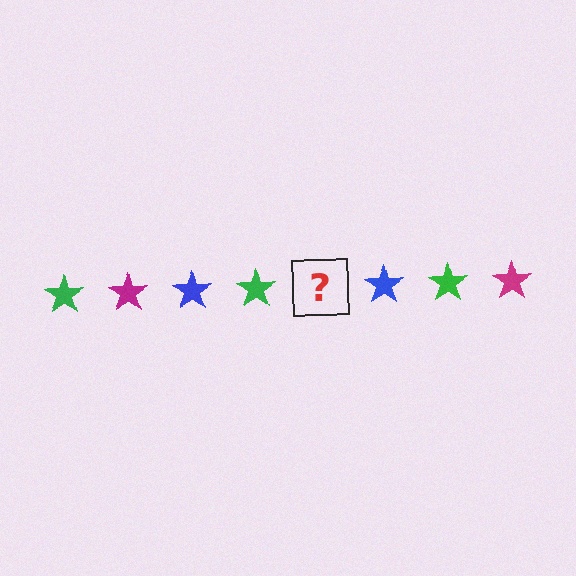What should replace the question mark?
The question mark should be replaced with a magenta star.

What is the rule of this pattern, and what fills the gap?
The rule is that the pattern cycles through green, magenta, blue stars. The gap should be filled with a magenta star.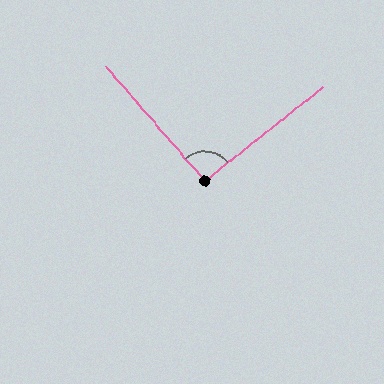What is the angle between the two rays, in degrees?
Approximately 92 degrees.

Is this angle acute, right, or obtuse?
It is approximately a right angle.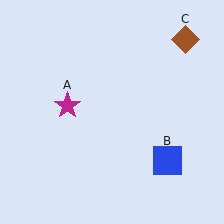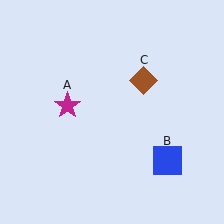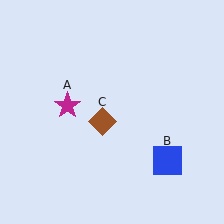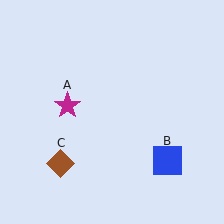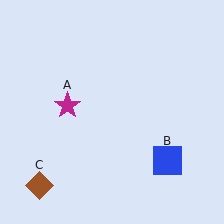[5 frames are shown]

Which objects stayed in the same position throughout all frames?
Magenta star (object A) and blue square (object B) remained stationary.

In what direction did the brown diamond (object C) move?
The brown diamond (object C) moved down and to the left.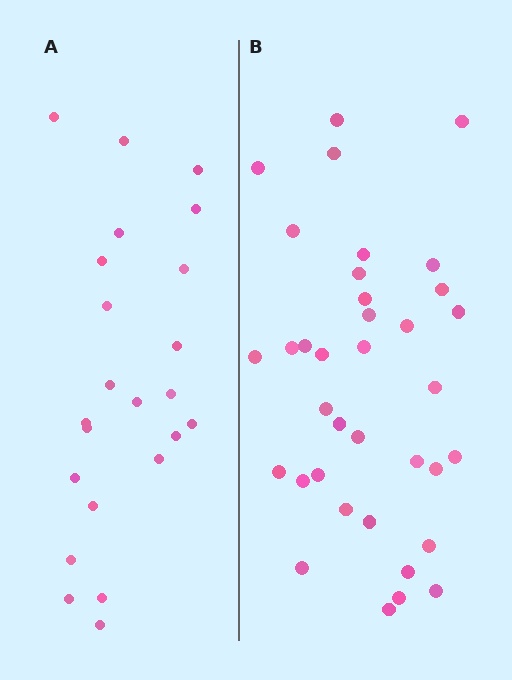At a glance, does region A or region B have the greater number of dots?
Region B (the right region) has more dots.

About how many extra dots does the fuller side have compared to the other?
Region B has approximately 15 more dots than region A.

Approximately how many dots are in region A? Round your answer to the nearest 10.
About 20 dots. (The exact count is 23, which rounds to 20.)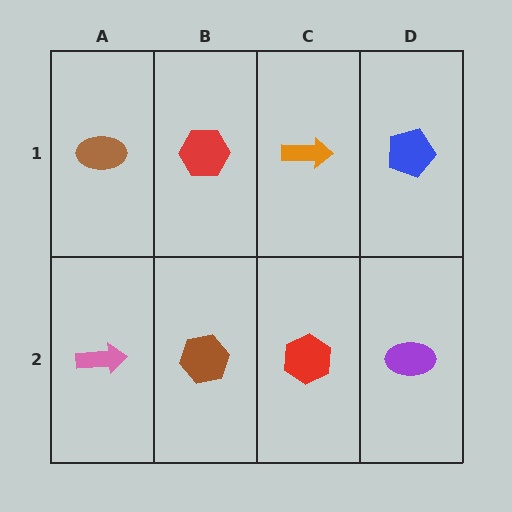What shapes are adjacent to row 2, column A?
A brown ellipse (row 1, column A), a brown hexagon (row 2, column B).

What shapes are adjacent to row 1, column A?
A pink arrow (row 2, column A), a red hexagon (row 1, column B).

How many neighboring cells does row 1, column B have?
3.